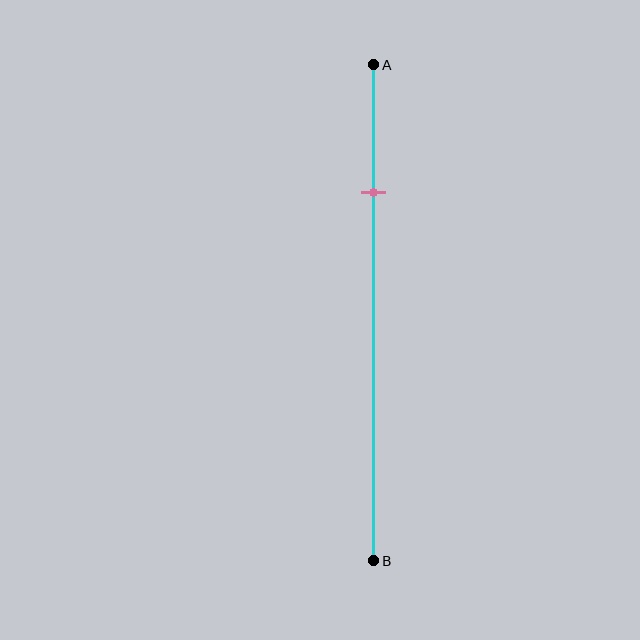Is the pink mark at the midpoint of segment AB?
No, the mark is at about 25% from A, not at the 50% midpoint.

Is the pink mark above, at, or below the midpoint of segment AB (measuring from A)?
The pink mark is above the midpoint of segment AB.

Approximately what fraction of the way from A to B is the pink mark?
The pink mark is approximately 25% of the way from A to B.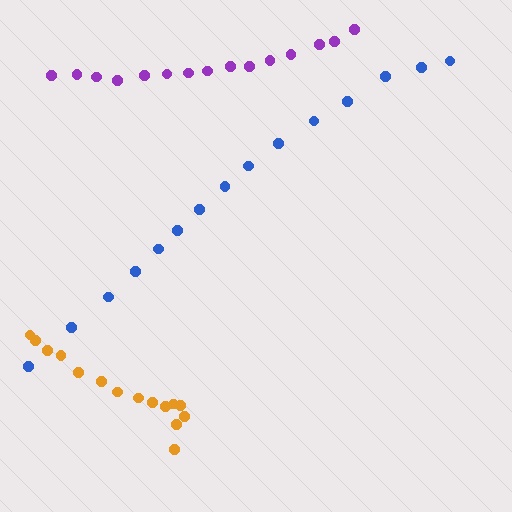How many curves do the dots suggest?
There are 3 distinct paths.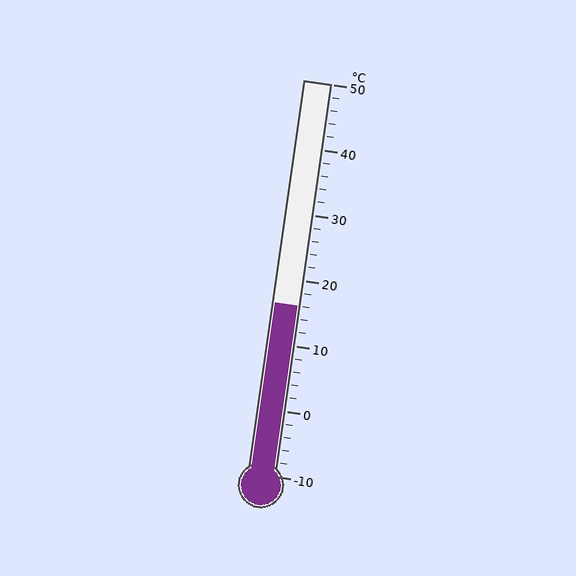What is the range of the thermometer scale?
The thermometer scale ranges from -10°C to 50°C.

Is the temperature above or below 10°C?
The temperature is above 10°C.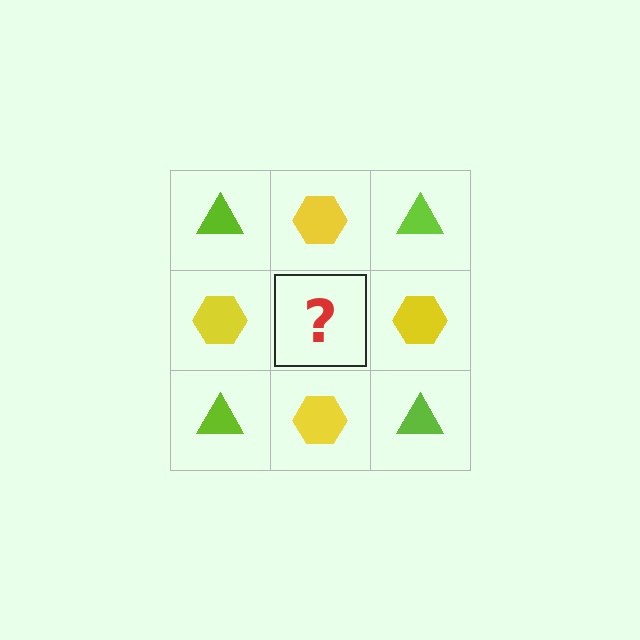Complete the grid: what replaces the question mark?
The question mark should be replaced with a lime triangle.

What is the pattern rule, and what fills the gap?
The rule is that it alternates lime triangle and yellow hexagon in a checkerboard pattern. The gap should be filled with a lime triangle.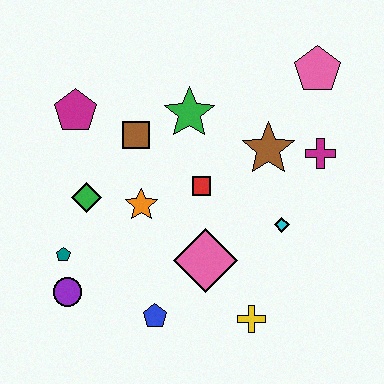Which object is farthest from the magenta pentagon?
The yellow cross is farthest from the magenta pentagon.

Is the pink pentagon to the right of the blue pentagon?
Yes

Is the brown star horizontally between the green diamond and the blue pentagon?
No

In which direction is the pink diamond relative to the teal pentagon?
The pink diamond is to the right of the teal pentagon.